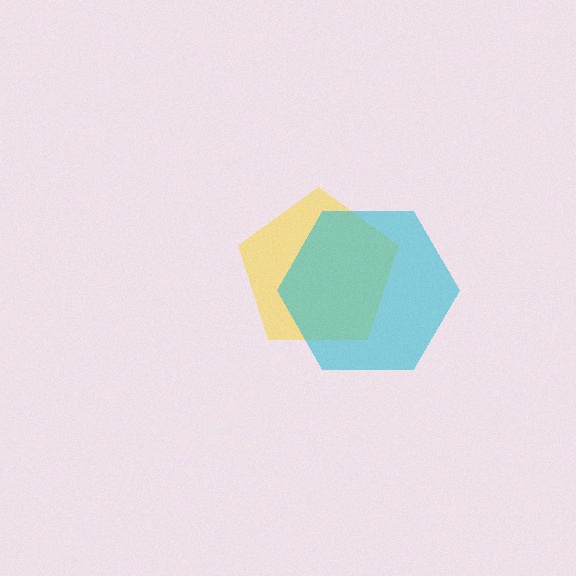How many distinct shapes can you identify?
There are 2 distinct shapes: a yellow pentagon, a cyan hexagon.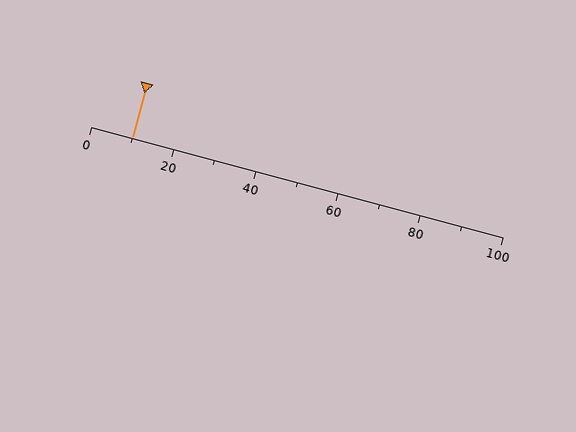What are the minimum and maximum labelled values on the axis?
The axis runs from 0 to 100.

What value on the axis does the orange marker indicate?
The marker indicates approximately 10.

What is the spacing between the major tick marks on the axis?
The major ticks are spaced 20 apart.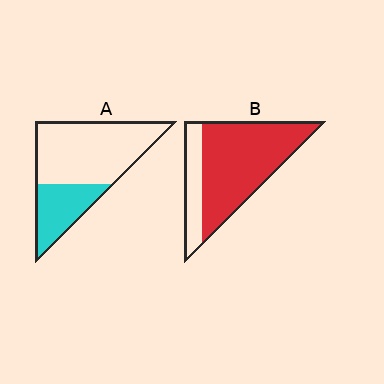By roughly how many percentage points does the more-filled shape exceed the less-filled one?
By roughly 45 percentage points (B over A).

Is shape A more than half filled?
No.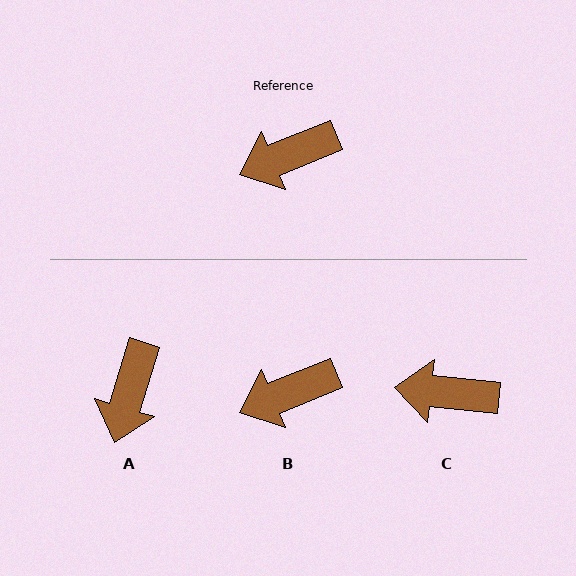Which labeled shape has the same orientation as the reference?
B.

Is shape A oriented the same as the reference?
No, it is off by about 51 degrees.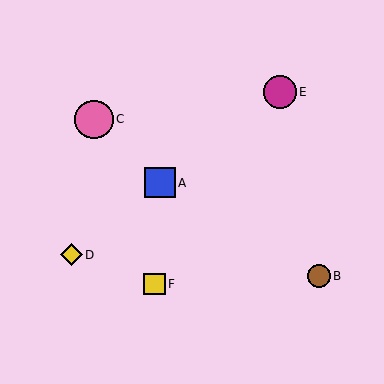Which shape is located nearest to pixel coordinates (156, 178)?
The blue square (labeled A) at (160, 183) is nearest to that location.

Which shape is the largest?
The pink circle (labeled C) is the largest.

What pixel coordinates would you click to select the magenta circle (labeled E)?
Click at (280, 92) to select the magenta circle E.